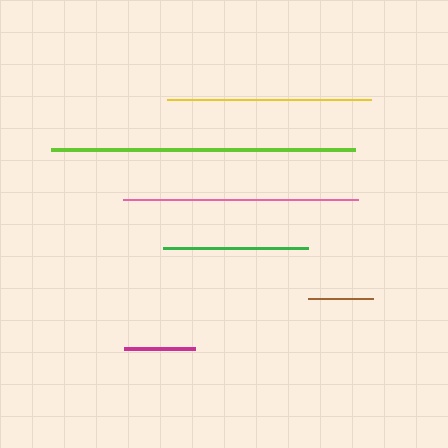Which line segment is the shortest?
The brown line is the shortest at approximately 65 pixels.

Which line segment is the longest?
The lime line is the longest at approximately 304 pixels.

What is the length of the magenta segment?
The magenta segment is approximately 71 pixels long.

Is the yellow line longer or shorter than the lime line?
The lime line is longer than the yellow line.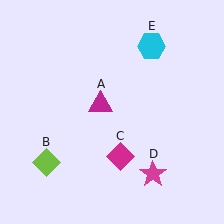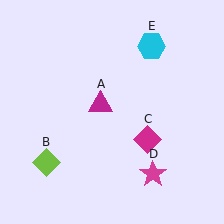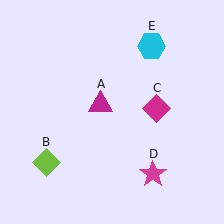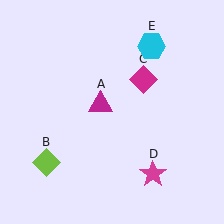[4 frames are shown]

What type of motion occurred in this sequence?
The magenta diamond (object C) rotated counterclockwise around the center of the scene.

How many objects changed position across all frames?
1 object changed position: magenta diamond (object C).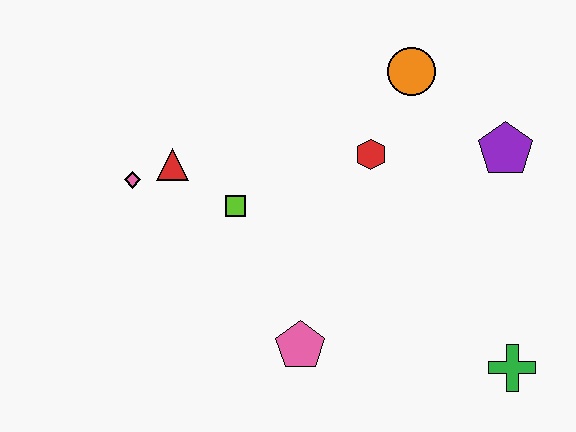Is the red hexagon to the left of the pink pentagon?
No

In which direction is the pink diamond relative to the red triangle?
The pink diamond is to the left of the red triangle.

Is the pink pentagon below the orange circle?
Yes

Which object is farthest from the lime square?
The green cross is farthest from the lime square.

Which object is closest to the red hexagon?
The orange circle is closest to the red hexagon.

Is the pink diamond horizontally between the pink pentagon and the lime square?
No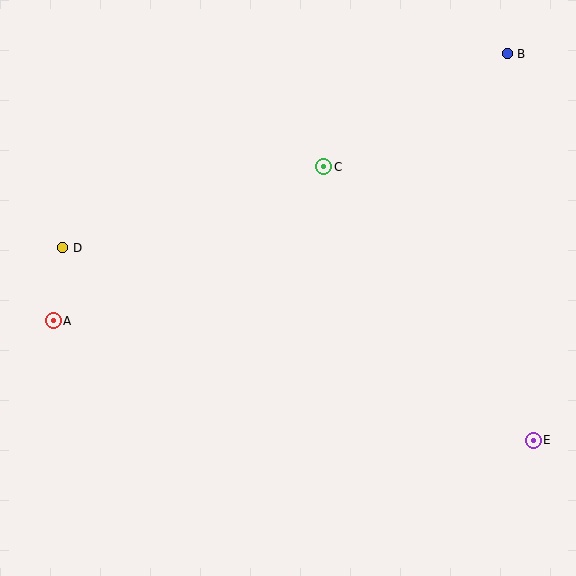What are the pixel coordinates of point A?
Point A is at (53, 321).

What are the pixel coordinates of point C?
Point C is at (324, 167).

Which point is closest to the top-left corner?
Point D is closest to the top-left corner.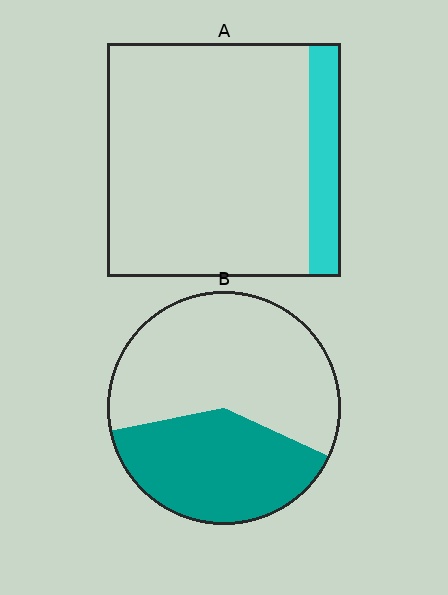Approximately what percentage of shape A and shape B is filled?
A is approximately 15% and B is approximately 40%.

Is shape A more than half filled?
No.